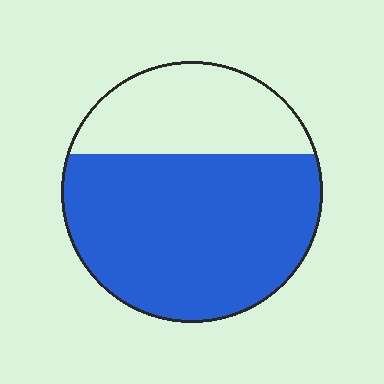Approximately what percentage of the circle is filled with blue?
Approximately 70%.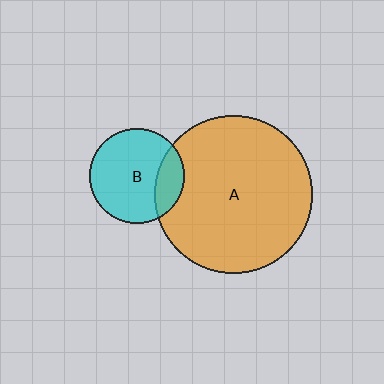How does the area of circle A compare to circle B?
Approximately 2.7 times.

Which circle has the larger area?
Circle A (orange).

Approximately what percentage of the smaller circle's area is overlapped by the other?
Approximately 20%.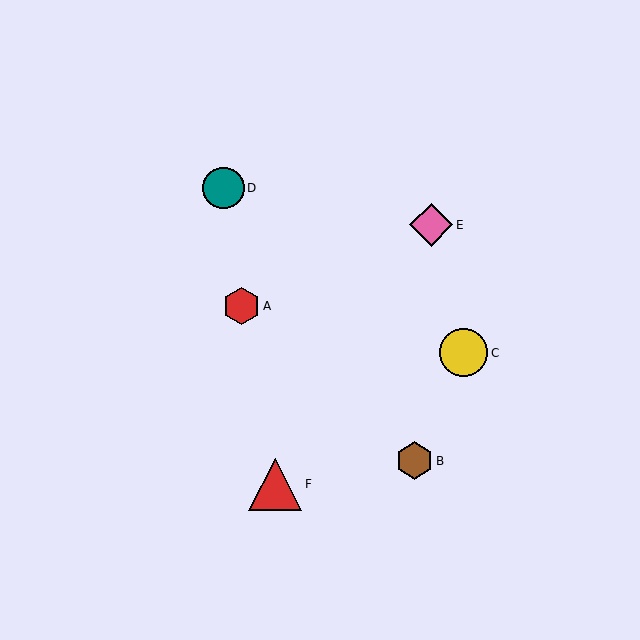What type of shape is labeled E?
Shape E is a pink diamond.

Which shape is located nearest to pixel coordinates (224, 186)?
The teal circle (labeled D) at (224, 188) is nearest to that location.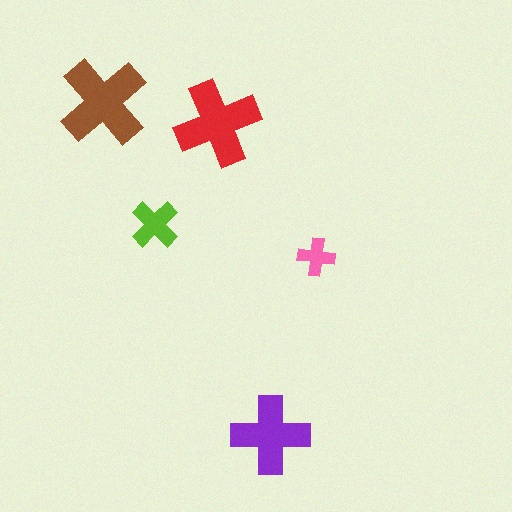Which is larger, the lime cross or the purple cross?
The purple one.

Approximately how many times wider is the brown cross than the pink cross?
About 2.5 times wider.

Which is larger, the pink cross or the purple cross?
The purple one.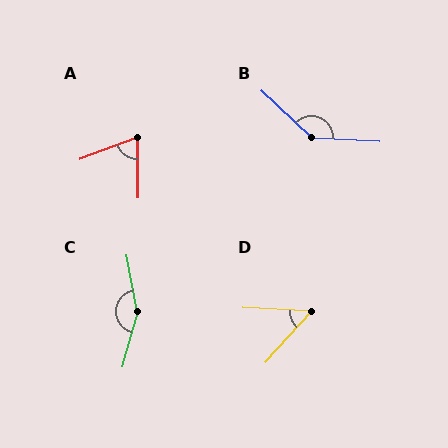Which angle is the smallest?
D, at approximately 51 degrees.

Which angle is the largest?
C, at approximately 154 degrees.